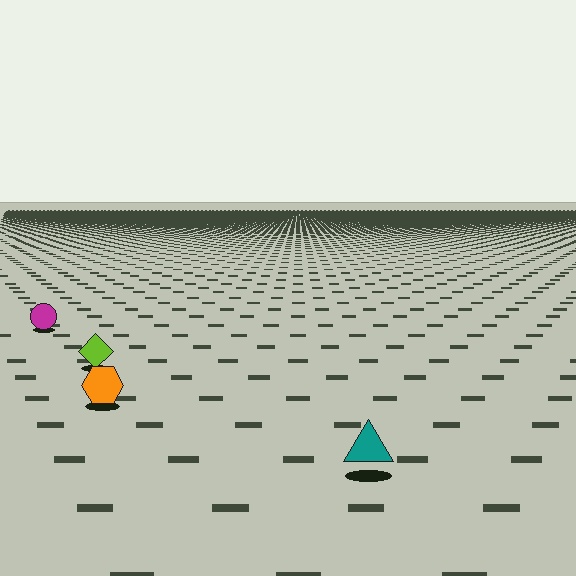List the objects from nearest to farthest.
From nearest to farthest: the teal triangle, the orange hexagon, the lime diamond, the magenta circle.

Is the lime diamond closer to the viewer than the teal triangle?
No. The teal triangle is closer — you can tell from the texture gradient: the ground texture is coarser near it.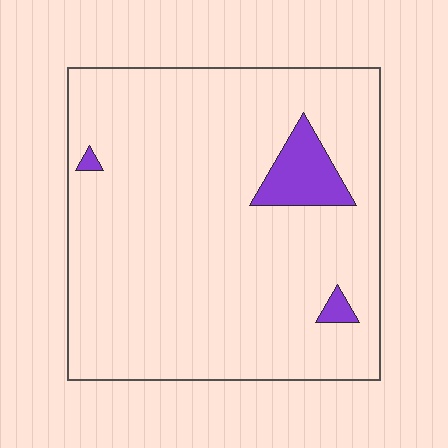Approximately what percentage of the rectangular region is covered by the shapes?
Approximately 5%.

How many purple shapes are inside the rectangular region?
3.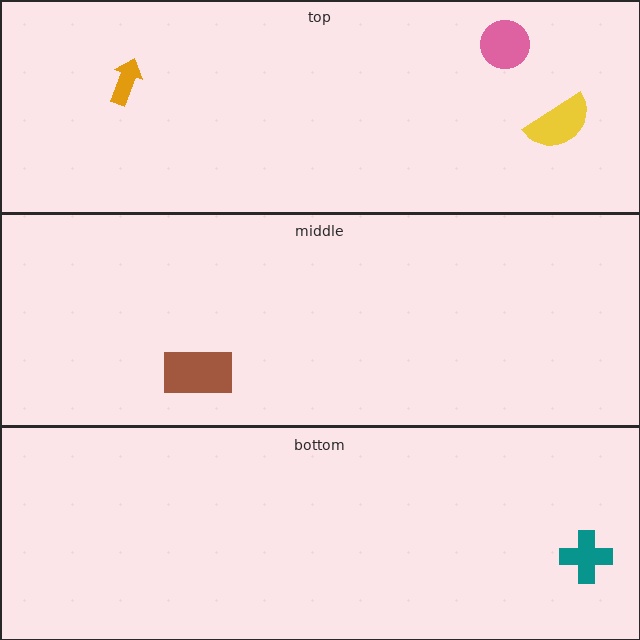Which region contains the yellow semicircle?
The top region.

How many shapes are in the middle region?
1.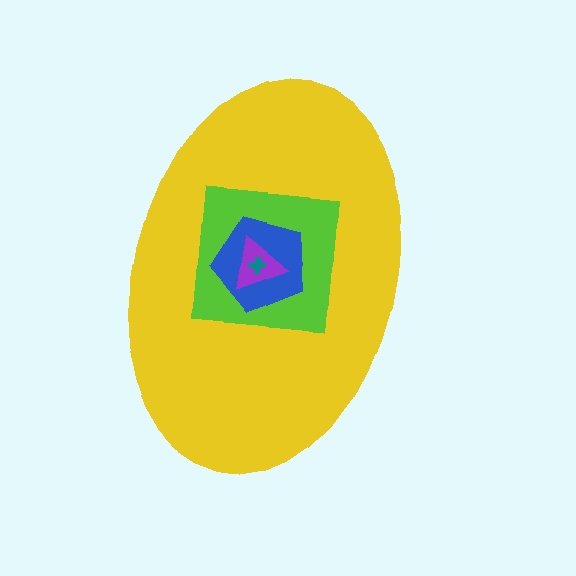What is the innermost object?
The teal cross.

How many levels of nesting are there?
5.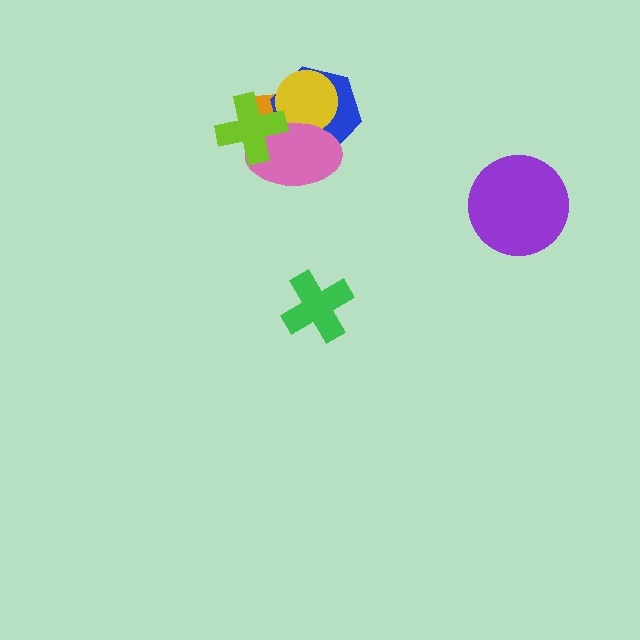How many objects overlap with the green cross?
0 objects overlap with the green cross.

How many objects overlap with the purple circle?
0 objects overlap with the purple circle.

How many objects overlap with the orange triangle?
4 objects overlap with the orange triangle.